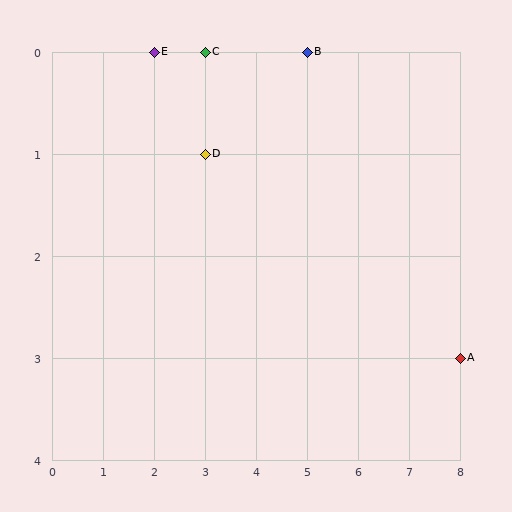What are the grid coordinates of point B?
Point B is at grid coordinates (5, 0).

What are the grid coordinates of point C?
Point C is at grid coordinates (3, 0).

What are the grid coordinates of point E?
Point E is at grid coordinates (2, 0).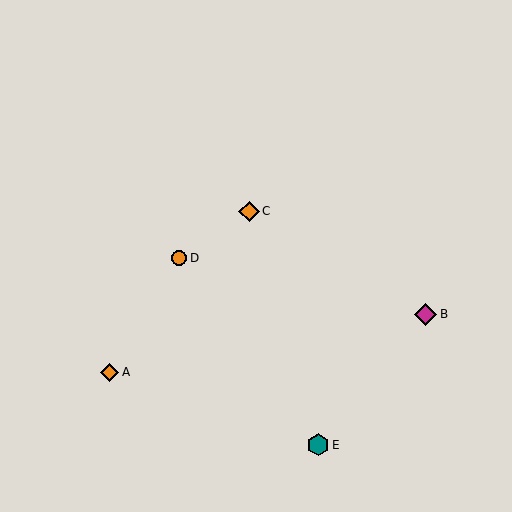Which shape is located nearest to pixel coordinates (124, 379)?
The orange diamond (labeled A) at (110, 372) is nearest to that location.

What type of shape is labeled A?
Shape A is an orange diamond.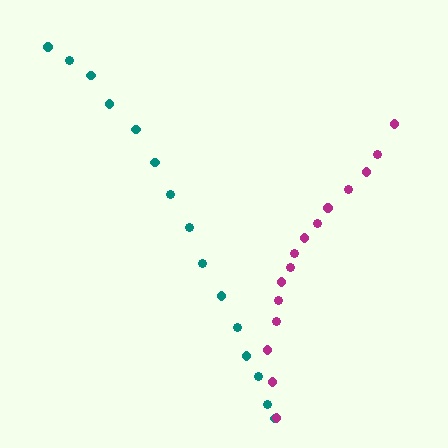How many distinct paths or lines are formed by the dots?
There are 2 distinct paths.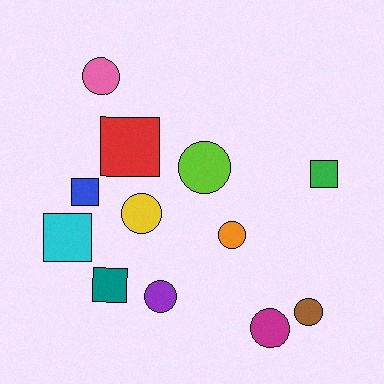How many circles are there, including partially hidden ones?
There are 7 circles.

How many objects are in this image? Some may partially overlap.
There are 12 objects.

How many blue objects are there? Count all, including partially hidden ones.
There is 1 blue object.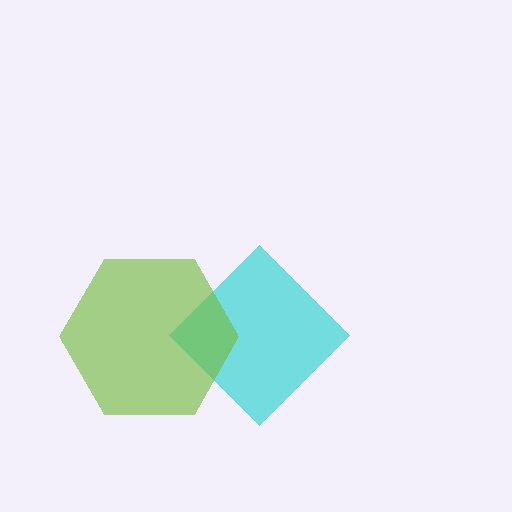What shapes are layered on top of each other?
The layered shapes are: a cyan diamond, a lime hexagon.